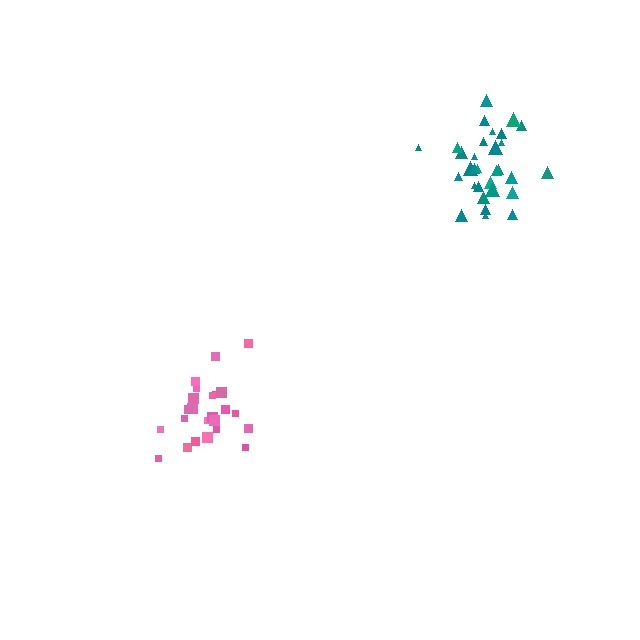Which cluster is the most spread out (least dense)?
Pink.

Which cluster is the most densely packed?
Teal.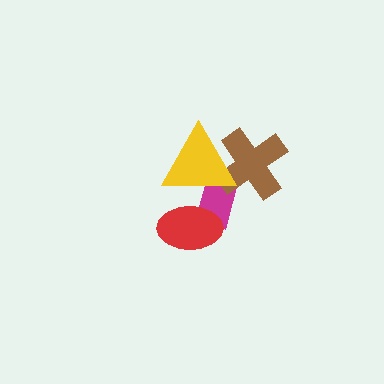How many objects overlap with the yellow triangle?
3 objects overlap with the yellow triangle.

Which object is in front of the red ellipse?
The yellow triangle is in front of the red ellipse.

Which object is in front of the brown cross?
The yellow triangle is in front of the brown cross.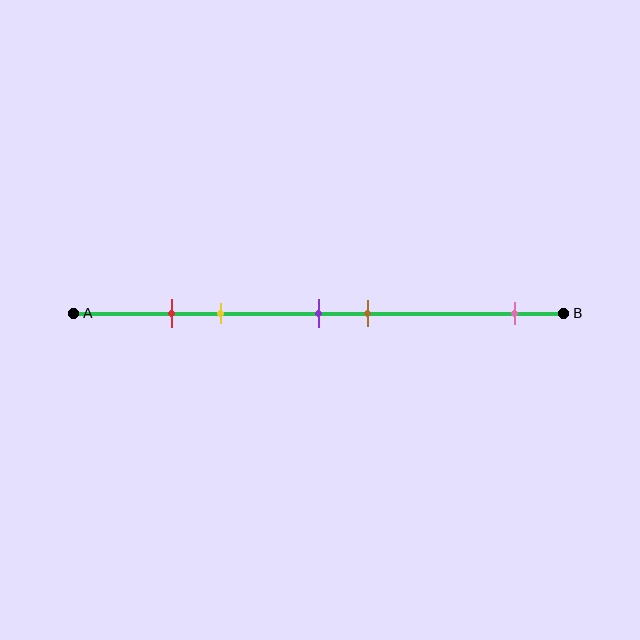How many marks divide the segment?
There are 5 marks dividing the segment.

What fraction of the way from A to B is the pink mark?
The pink mark is approximately 90% (0.9) of the way from A to B.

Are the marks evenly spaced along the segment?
No, the marks are not evenly spaced.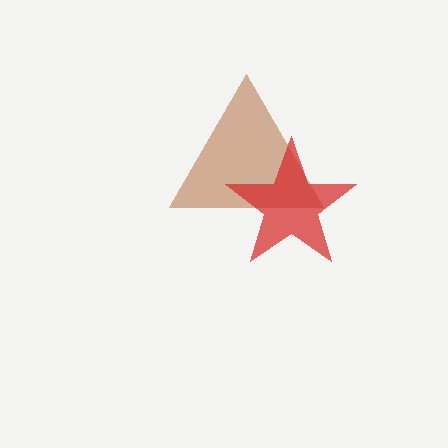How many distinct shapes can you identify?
There are 2 distinct shapes: a brown triangle, a red star.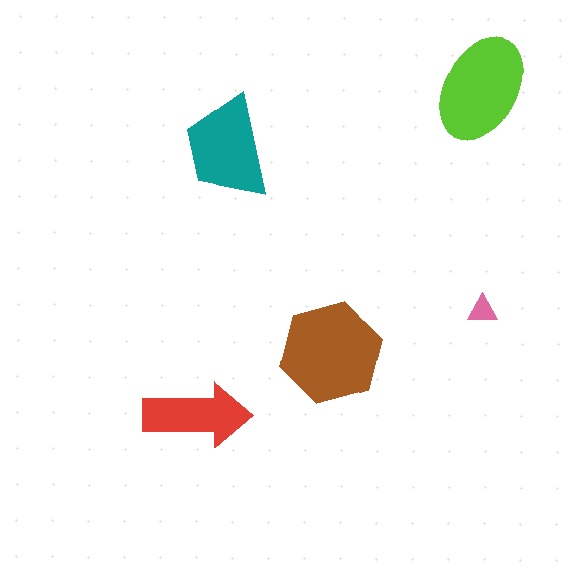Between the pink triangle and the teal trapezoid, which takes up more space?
The teal trapezoid.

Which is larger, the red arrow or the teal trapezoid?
The teal trapezoid.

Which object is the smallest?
The pink triangle.